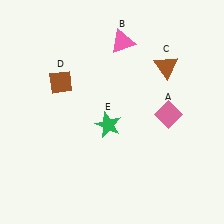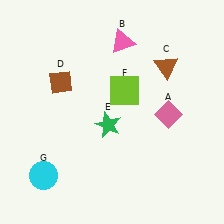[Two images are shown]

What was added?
A lime square (F), a cyan circle (G) were added in Image 2.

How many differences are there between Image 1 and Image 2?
There are 2 differences between the two images.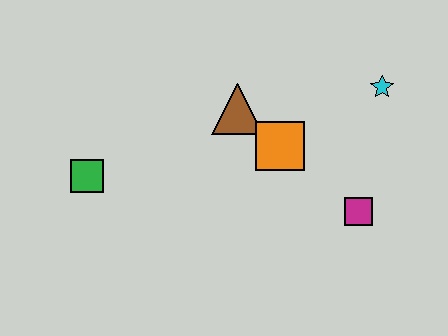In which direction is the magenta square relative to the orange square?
The magenta square is to the right of the orange square.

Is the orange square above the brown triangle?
No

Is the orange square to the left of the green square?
No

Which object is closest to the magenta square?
The orange square is closest to the magenta square.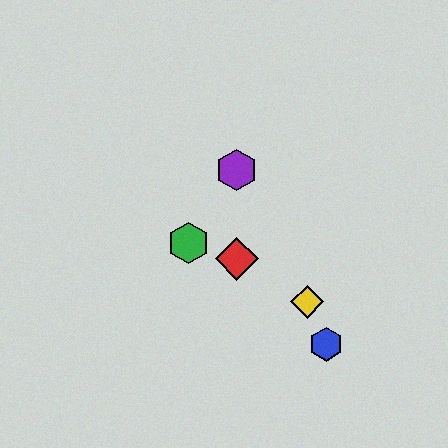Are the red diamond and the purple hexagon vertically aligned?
Yes, both are at x≈237.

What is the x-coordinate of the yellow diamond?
The yellow diamond is at x≈307.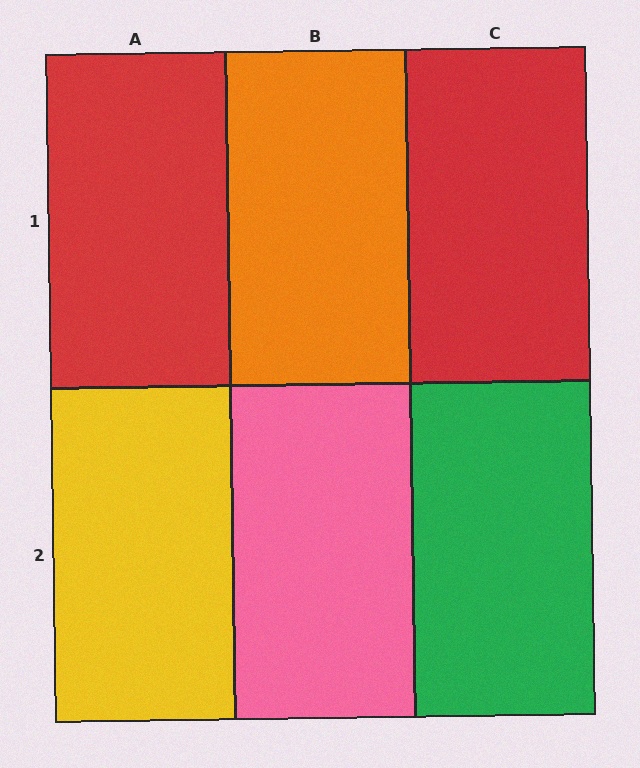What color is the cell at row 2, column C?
Green.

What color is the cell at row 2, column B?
Pink.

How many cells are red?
2 cells are red.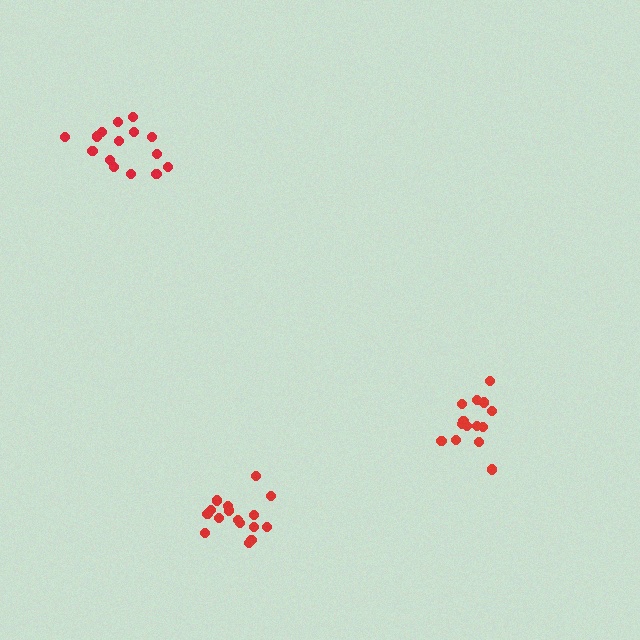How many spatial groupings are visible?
There are 3 spatial groupings.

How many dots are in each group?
Group 1: 15 dots, Group 2: 16 dots, Group 3: 14 dots (45 total).